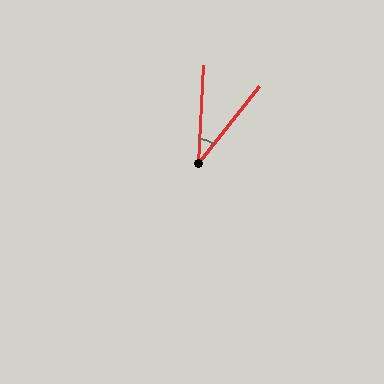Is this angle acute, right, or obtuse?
It is acute.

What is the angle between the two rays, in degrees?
Approximately 35 degrees.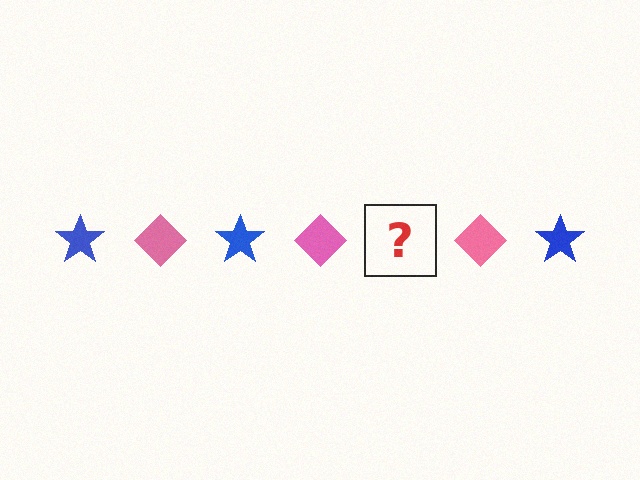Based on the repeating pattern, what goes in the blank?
The blank should be a blue star.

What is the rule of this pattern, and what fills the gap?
The rule is that the pattern alternates between blue star and pink diamond. The gap should be filled with a blue star.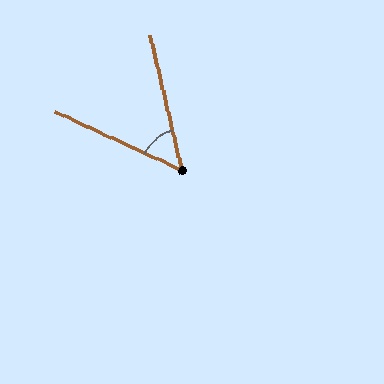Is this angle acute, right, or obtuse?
It is acute.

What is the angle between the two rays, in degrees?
Approximately 52 degrees.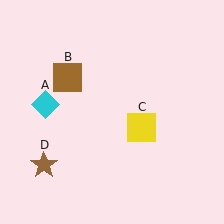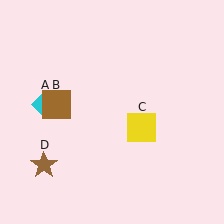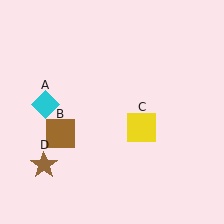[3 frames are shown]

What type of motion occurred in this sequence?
The brown square (object B) rotated counterclockwise around the center of the scene.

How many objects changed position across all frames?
1 object changed position: brown square (object B).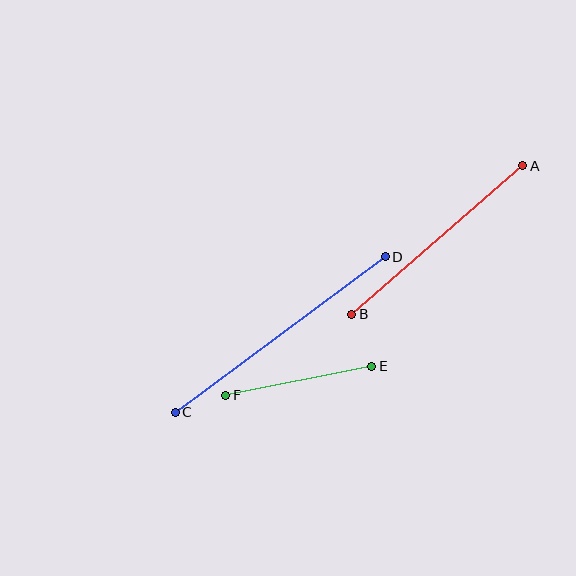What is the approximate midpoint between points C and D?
The midpoint is at approximately (280, 334) pixels.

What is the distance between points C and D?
The distance is approximately 261 pixels.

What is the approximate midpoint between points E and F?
The midpoint is at approximately (299, 381) pixels.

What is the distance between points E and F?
The distance is approximately 149 pixels.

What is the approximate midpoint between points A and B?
The midpoint is at approximately (437, 240) pixels.